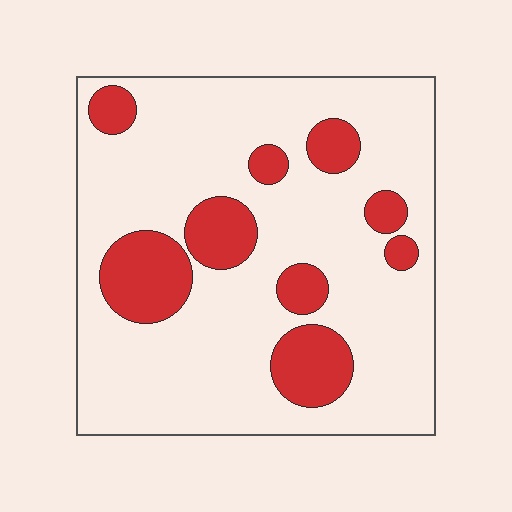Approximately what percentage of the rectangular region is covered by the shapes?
Approximately 20%.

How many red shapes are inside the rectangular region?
9.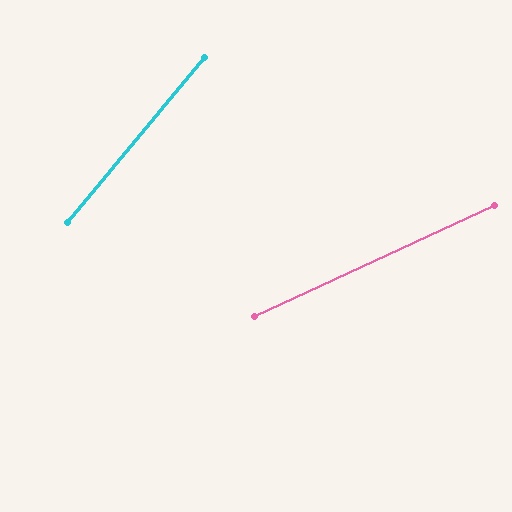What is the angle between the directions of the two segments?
Approximately 25 degrees.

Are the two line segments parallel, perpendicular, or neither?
Neither parallel nor perpendicular — they differ by about 25°.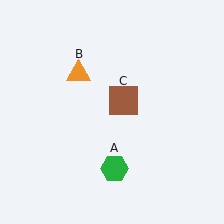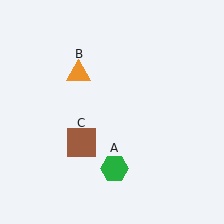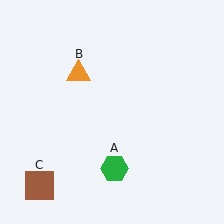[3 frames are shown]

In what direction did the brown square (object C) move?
The brown square (object C) moved down and to the left.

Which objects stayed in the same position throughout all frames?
Green hexagon (object A) and orange triangle (object B) remained stationary.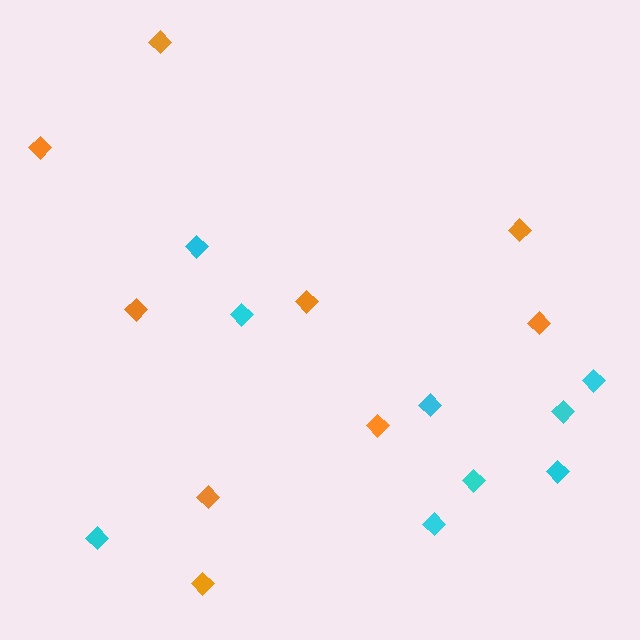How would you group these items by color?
There are 2 groups: one group of orange diamonds (9) and one group of cyan diamonds (9).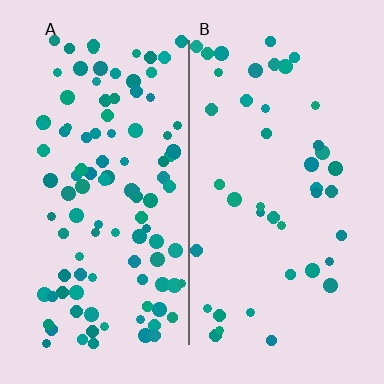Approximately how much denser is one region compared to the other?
Approximately 2.5× — region A over region B.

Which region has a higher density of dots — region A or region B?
A (the left).